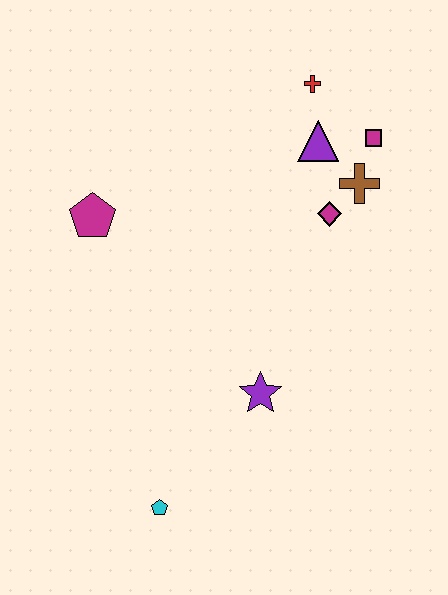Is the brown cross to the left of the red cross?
No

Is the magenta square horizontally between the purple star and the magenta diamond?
No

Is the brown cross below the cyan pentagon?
No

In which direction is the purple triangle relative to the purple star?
The purple triangle is above the purple star.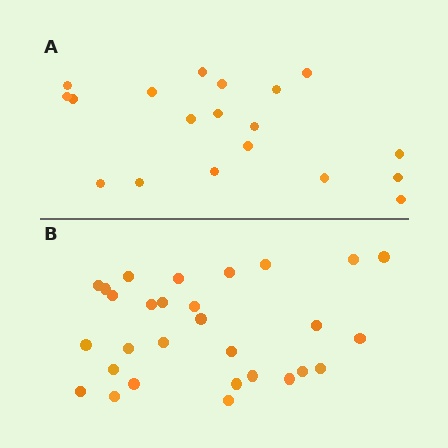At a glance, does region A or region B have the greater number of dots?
Region B (the bottom region) has more dots.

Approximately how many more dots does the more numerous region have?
Region B has roughly 10 or so more dots than region A.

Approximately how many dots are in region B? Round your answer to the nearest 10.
About 30 dots. (The exact count is 29, which rounds to 30.)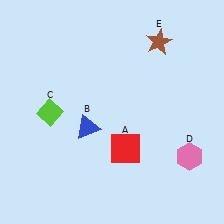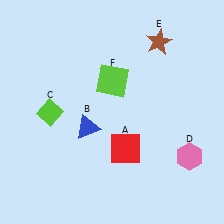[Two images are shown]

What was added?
A lime square (F) was added in Image 2.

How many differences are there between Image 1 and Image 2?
There is 1 difference between the two images.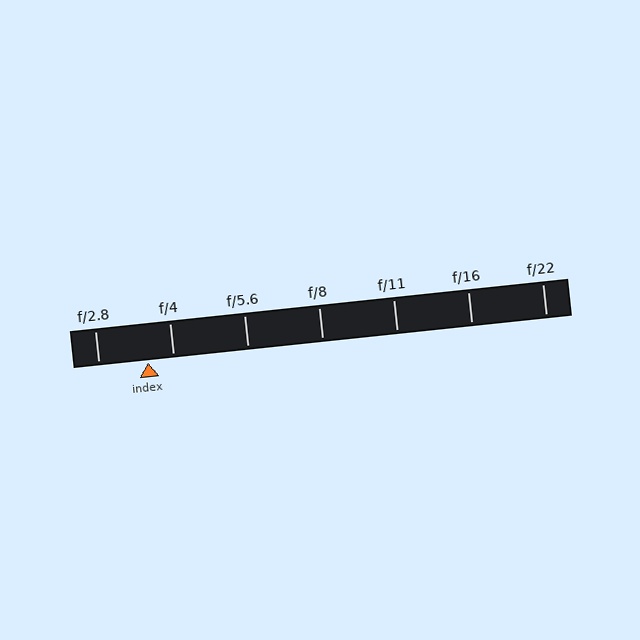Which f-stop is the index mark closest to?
The index mark is closest to f/4.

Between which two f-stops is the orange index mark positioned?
The index mark is between f/2.8 and f/4.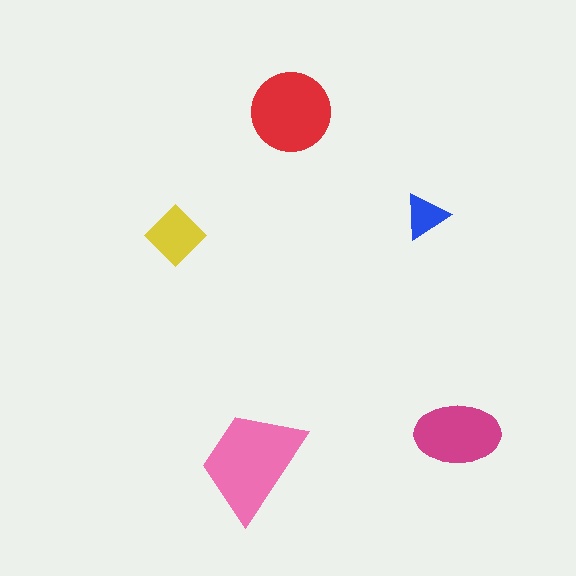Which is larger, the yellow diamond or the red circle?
The red circle.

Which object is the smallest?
The blue triangle.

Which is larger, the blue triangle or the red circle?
The red circle.